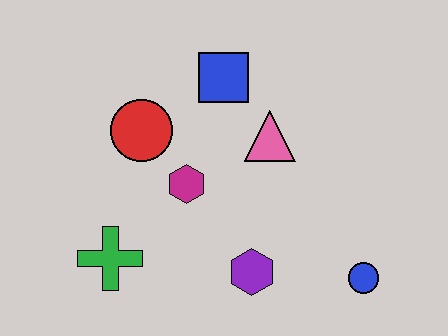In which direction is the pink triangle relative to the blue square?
The pink triangle is below the blue square.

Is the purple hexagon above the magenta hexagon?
No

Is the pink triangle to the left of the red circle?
No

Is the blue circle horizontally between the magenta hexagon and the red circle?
No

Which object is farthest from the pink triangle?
The green cross is farthest from the pink triangle.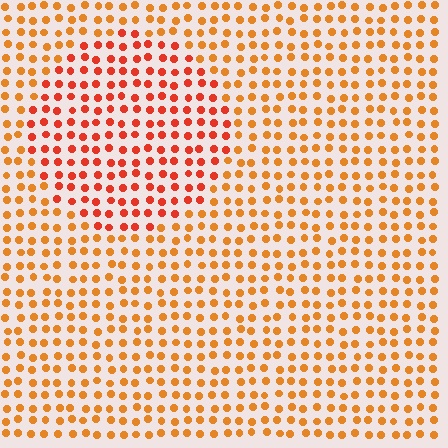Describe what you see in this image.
The image is filled with small orange elements in a uniform arrangement. A circle-shaped region is visible where the elements are tinted to a slightly different hue, forming a subtle color boundary.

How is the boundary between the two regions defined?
The boundary is defined purely by a slight shift in hue (about 25 degrees). Spacing, size, and orientation are identical on both sides.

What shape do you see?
I see a circle.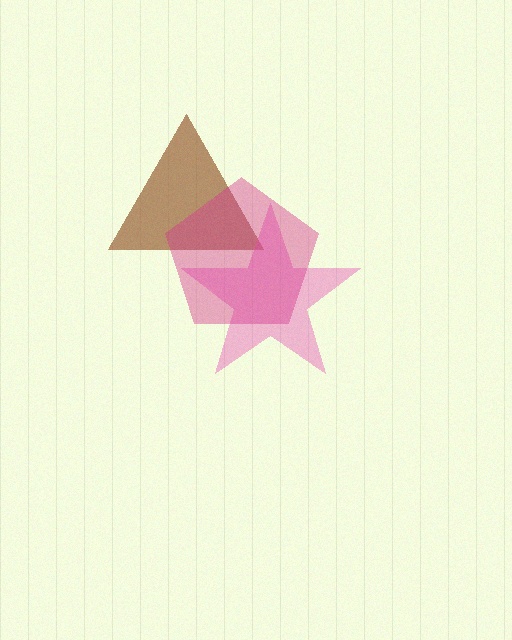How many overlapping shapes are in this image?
There are 3 overlapping shapes in the image.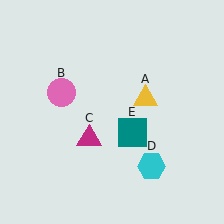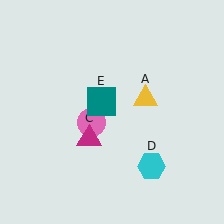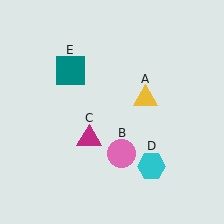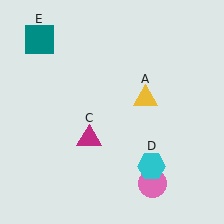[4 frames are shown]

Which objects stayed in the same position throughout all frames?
Yellow triangle (object A) and magenta triangle (object C) and cyan hexagon (object D) remained stationary.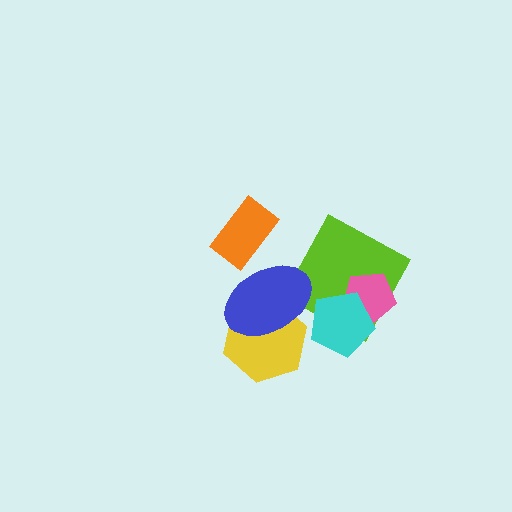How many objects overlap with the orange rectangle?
0 objects overlap with the orange rectangle.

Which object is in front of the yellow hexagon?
The blue ellipse is in front of the yellow hexagon.